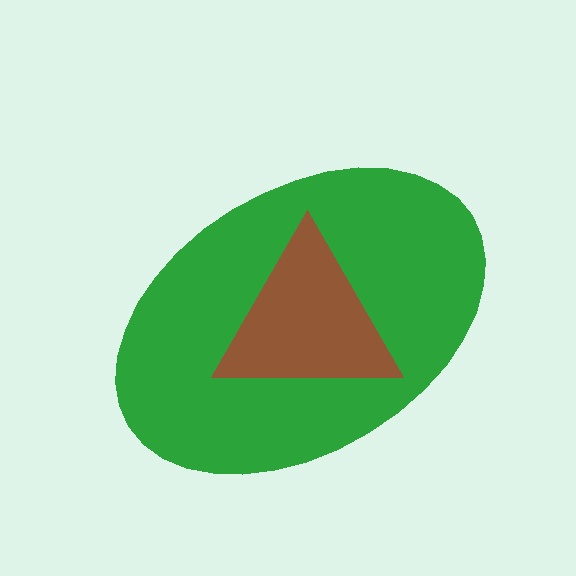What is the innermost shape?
The brown triangle.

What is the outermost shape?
The green ellipse.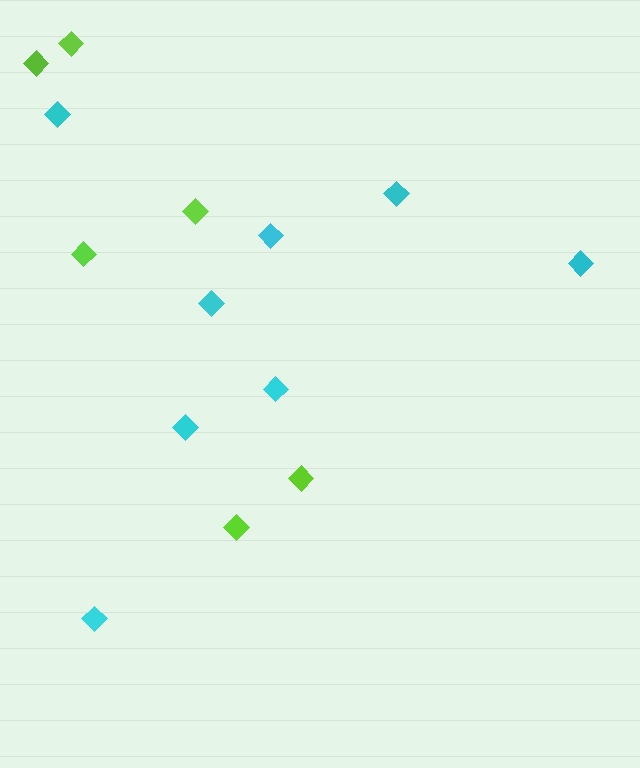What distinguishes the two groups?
There are 2 groups: one group of cyan diamonds (8) and one group of lime diamonds (6).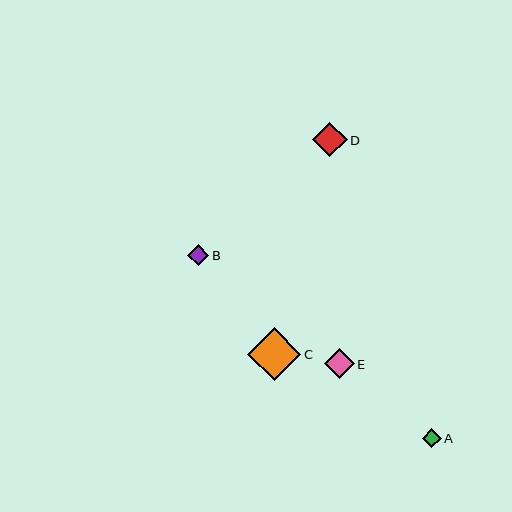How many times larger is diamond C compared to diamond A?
Diamond C is approximately 2.7 times the size of diamond A.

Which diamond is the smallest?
Diamond A is the smallest with a size of approximately 19 pixels.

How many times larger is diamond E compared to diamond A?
Diamond E is approximately 1.6 times the size of diamond A.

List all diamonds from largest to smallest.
From largest to smallest: C, D, E, B, A.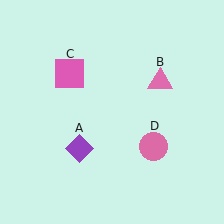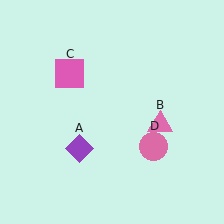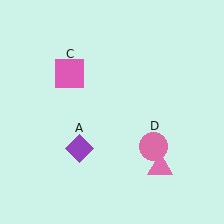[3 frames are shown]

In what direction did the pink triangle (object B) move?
The pink triangle (object B) moved down.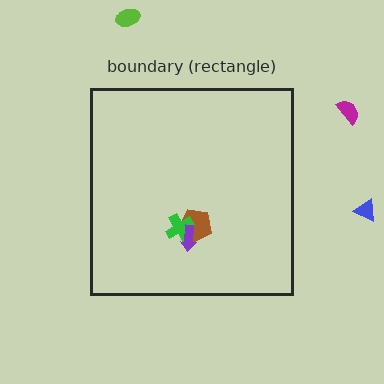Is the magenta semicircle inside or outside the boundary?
Outside.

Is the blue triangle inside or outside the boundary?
Outside.